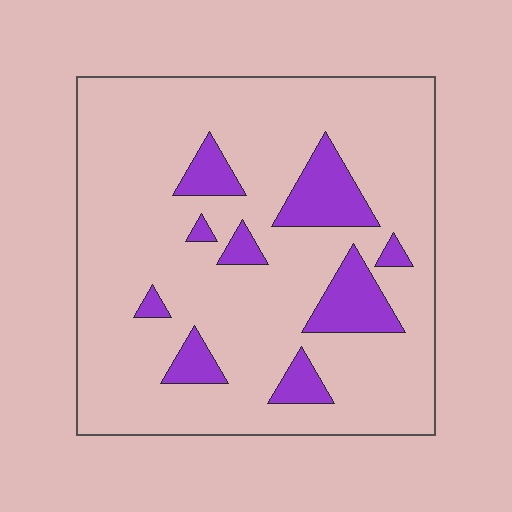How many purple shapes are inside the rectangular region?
9.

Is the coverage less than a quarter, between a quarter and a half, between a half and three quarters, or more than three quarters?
Less than a quarter.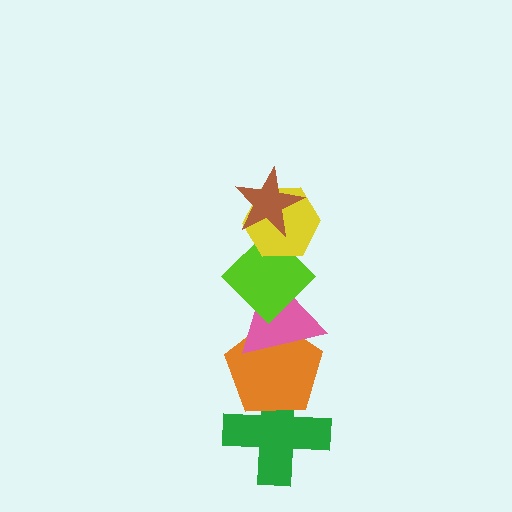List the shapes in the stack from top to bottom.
From top to bottom: the brown star, the yellow hexagon, the lime diamond, the pink triangle, the orange pentagon, the green cross.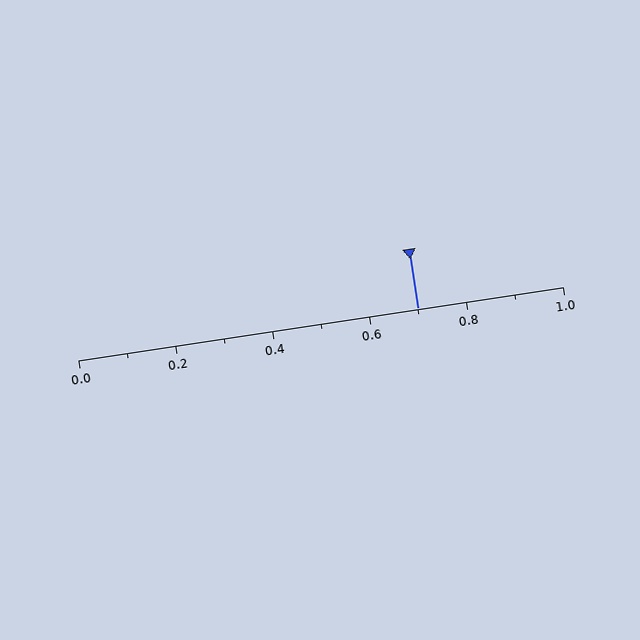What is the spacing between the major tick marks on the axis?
The major ticks are spaced 0.2 apart.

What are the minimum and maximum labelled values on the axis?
The axis runs from 0.0 to 1.0.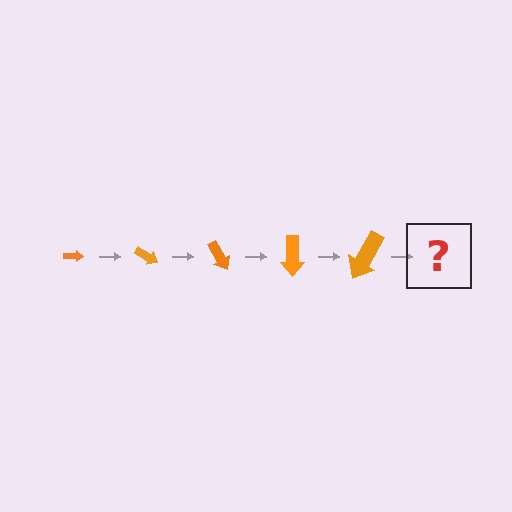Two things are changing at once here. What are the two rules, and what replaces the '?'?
The two rules are that the arrow grows larger each step and it rotates 30 degrees each step. The '?' should be an arrow, larger than the previous one and rotated 150 degrees from the start.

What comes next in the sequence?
The next element should be an arrow, larger than the previous one and rotated 150 degrees from the start.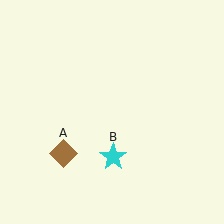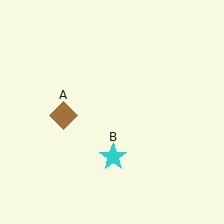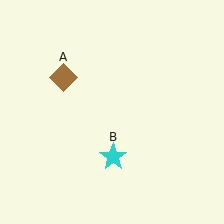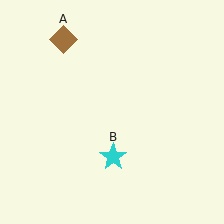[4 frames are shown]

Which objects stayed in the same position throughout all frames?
Cyan star (object B) remained stationary.